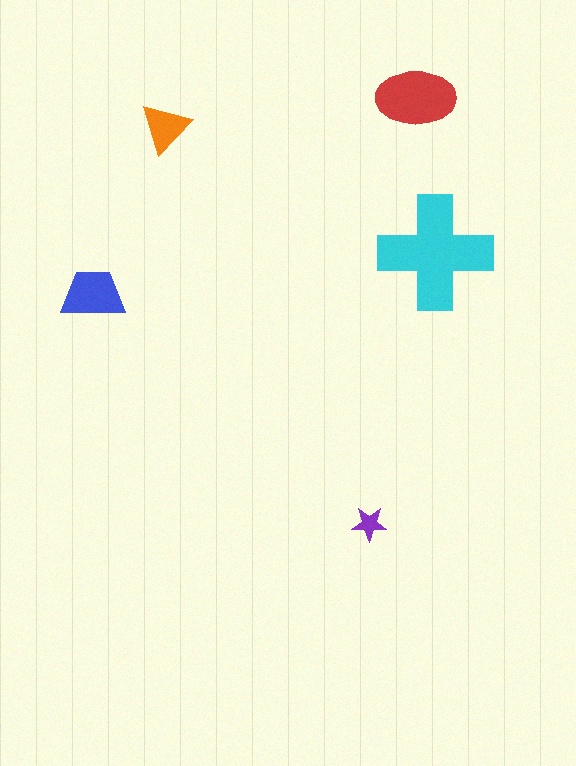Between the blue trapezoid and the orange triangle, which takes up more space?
The blue trapezoid.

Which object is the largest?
The cyan cross.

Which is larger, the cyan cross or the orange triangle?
The cyan cross.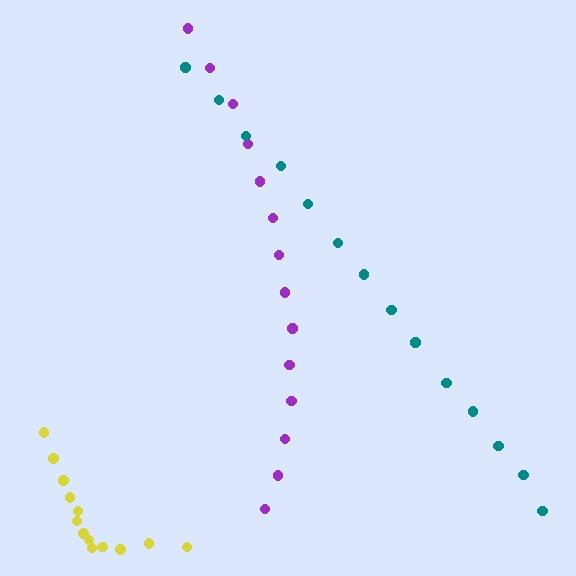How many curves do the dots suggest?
There are 3 distinct paths.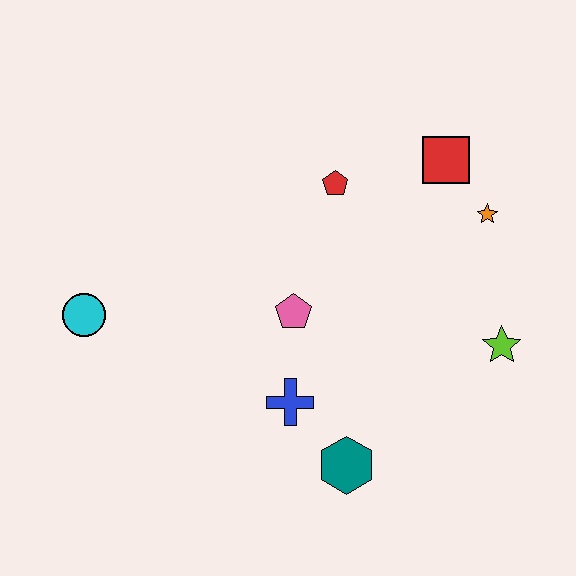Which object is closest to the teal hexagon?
The blue cross is closest to the teal hexagon.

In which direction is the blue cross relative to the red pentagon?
The blue cross is below the red pentagon.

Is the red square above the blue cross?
Yes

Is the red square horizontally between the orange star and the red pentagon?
Yes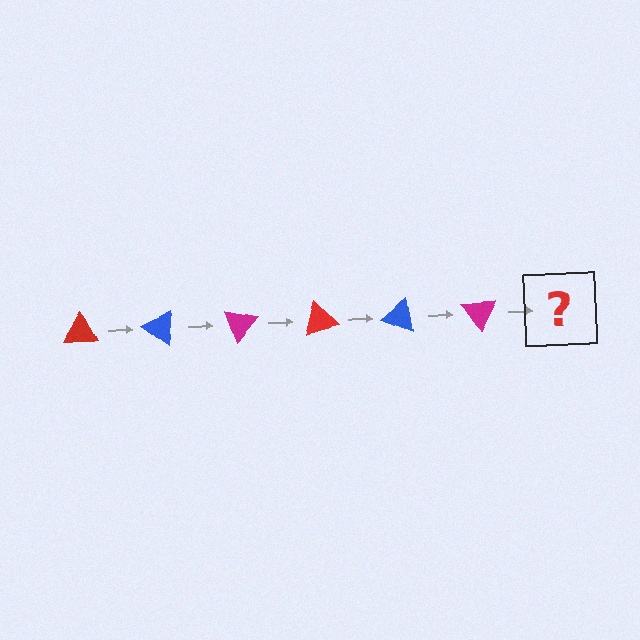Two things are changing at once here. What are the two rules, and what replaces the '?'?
The two rules are that it rotates 35 degrees each step and the color cycles through red, blue, and magenta. The '?' should be a red triangle, rotated 210 degrees from the start.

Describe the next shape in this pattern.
It should be a red triangle, rotated 210 degrees from the start.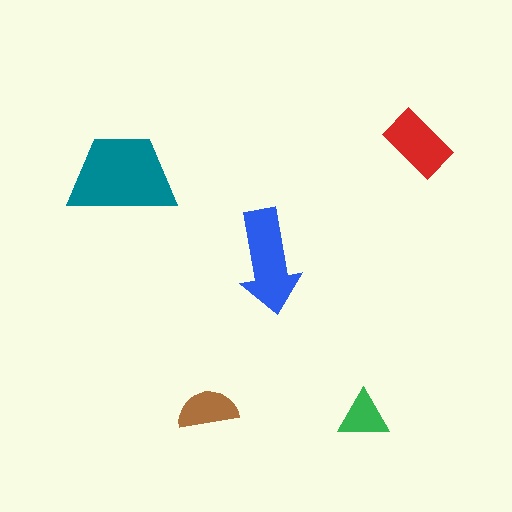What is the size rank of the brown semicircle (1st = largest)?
4th.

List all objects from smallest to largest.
The green triangle, the brown semicircle, the red rectangle, the blue arrow, the teal trapezoid.